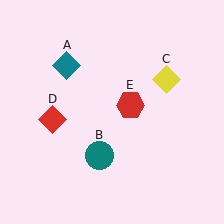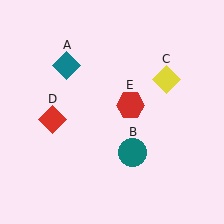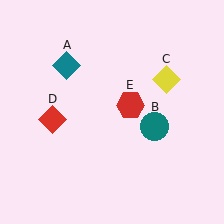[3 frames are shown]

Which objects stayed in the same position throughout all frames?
Teal diamond (object A) and yellow diamond (object C) and red diamond (object D) and red hexagon (object E) remained stationary.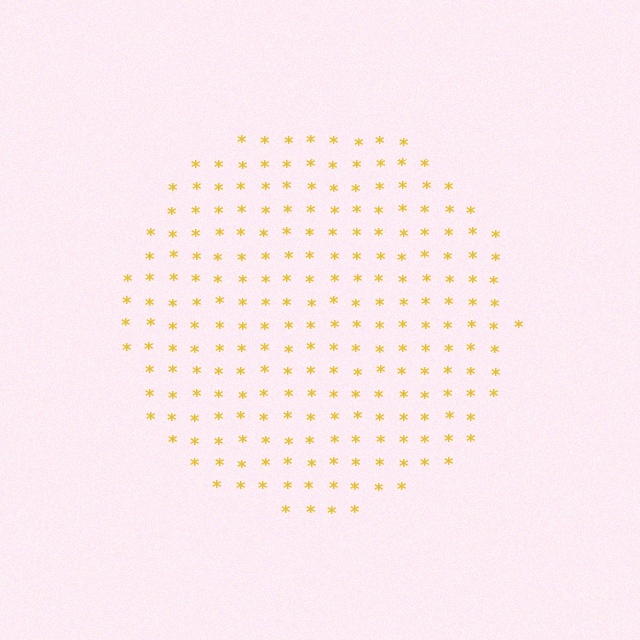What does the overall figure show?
The overall figure shows a circle.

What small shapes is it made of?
It is made of small asterisks.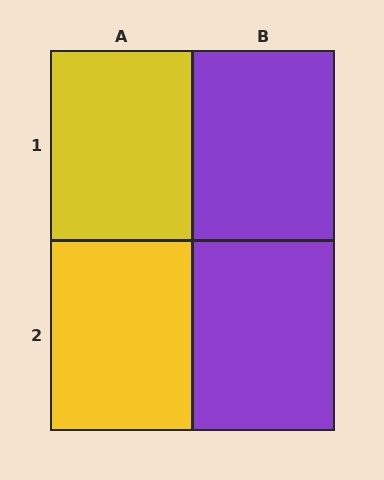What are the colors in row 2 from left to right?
Yellow, purple.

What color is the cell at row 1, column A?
Yellow.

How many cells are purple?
2 cells are purple.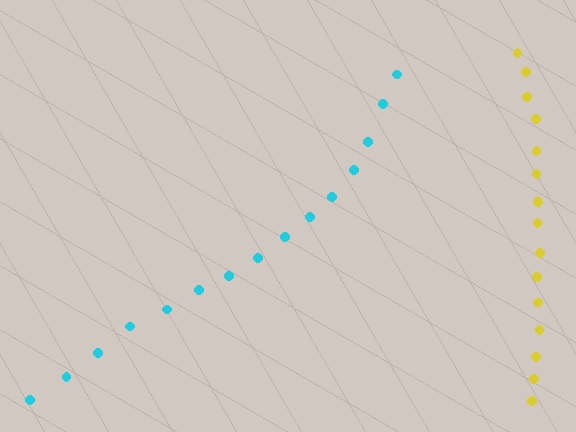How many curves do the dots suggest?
There are 2 distinct paths.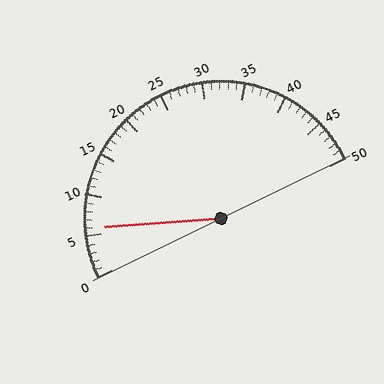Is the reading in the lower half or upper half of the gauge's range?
The reading is in the lower half of the range (0 to 50).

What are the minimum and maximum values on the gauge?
The gauge ranges from 0 to 50.